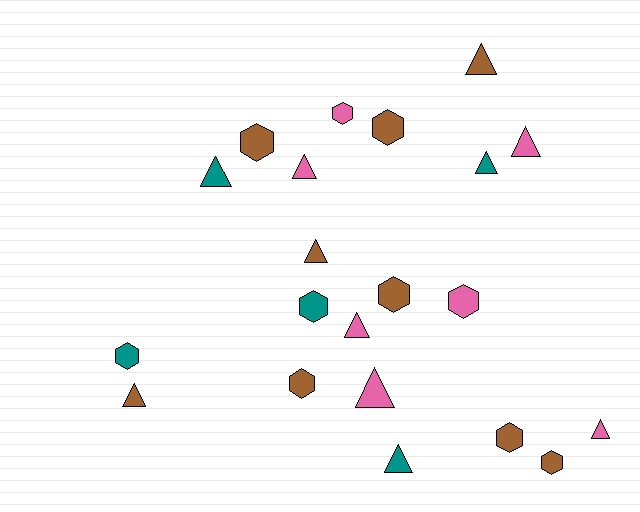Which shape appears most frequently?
Triangle, with 11 objects.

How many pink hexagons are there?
There are 2 pink hexagons.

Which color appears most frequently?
Brown, with 9 objects.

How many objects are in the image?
There are 21 objects.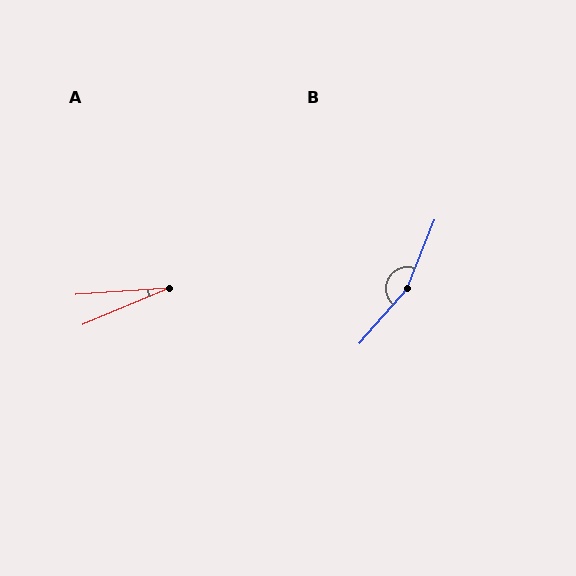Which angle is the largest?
B, at approximately 160 degrees.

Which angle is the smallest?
A, at approximately 19 degrees.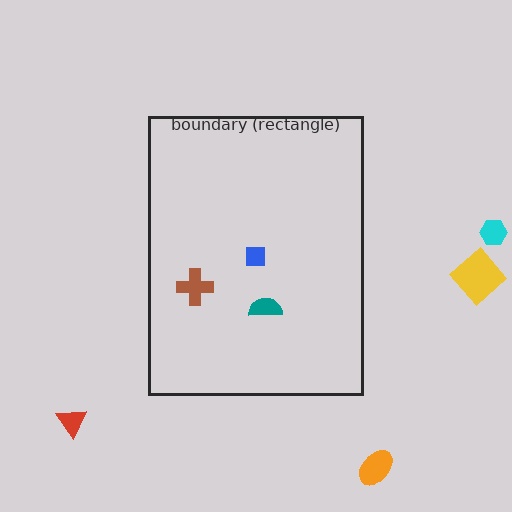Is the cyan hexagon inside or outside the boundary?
Outside.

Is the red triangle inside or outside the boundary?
Outside.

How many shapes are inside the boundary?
3 inside, 4 outside.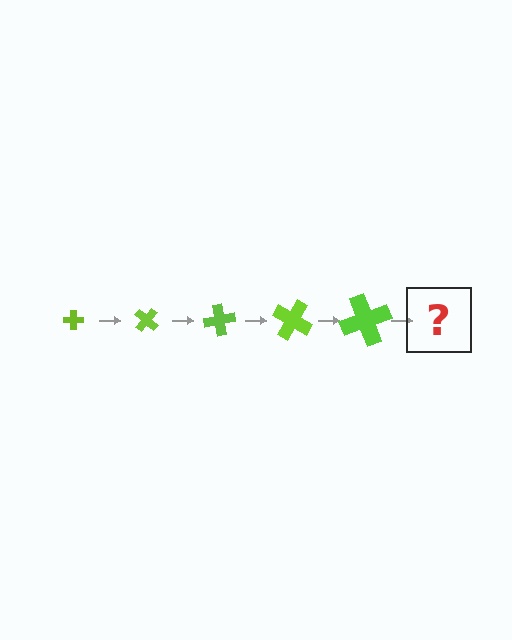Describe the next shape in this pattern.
It should be a cross, larger than the previous one and rotated 200 degrees from the start.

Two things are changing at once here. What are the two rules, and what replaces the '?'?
The two rules are that the cross grows larger each step and it rotates 40 degrees each step. The '?' should be a cross, larger than the previous one and rotated 200 degrees from the start.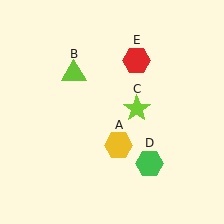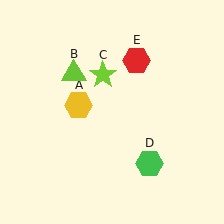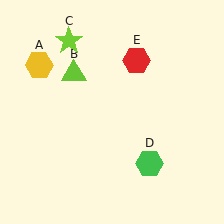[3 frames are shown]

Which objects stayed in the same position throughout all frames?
Lime triangle (object B) and green hexagon (object D) and red hexagon (object E) remained stationary.